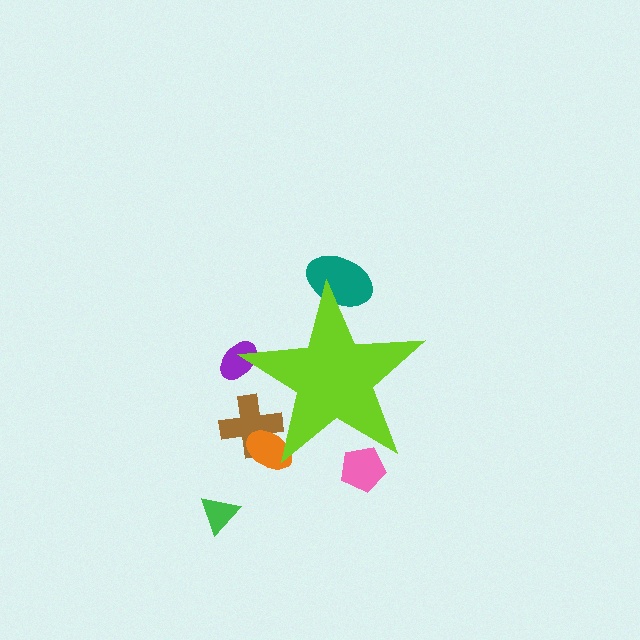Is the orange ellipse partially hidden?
Yes, the orange ellipse is partially hidden behind the lime star.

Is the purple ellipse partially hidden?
Yes, the purple ellipse is partially hidden behind the lime star.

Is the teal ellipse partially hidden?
Yes, the teal ellipse is partially hidden behind the lime star.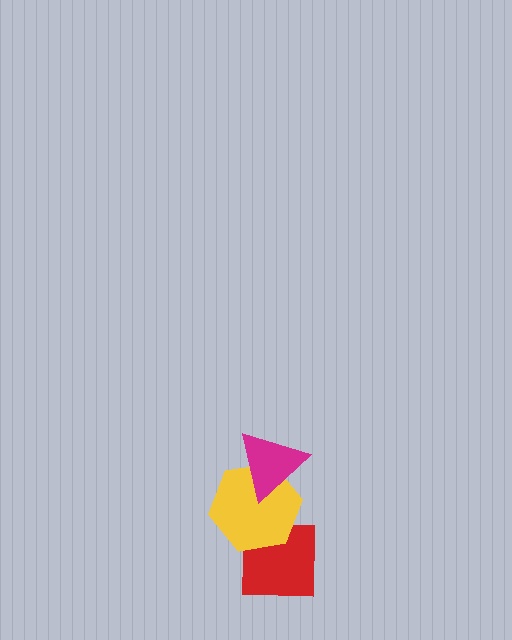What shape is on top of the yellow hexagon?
The magenta triangle is on top of the yellow hexagon.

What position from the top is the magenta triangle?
The magenta triangle is 1st from the top.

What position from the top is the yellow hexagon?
The yellow hexagon is 2nd from the top.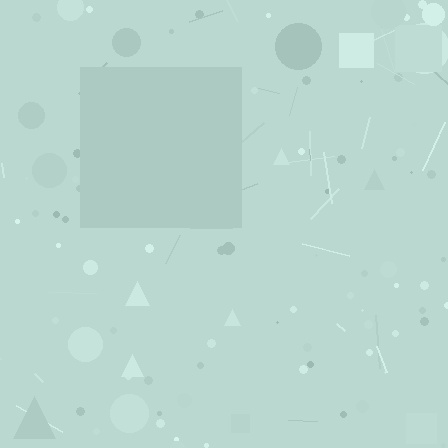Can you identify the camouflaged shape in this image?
The camouflaged shape is a square.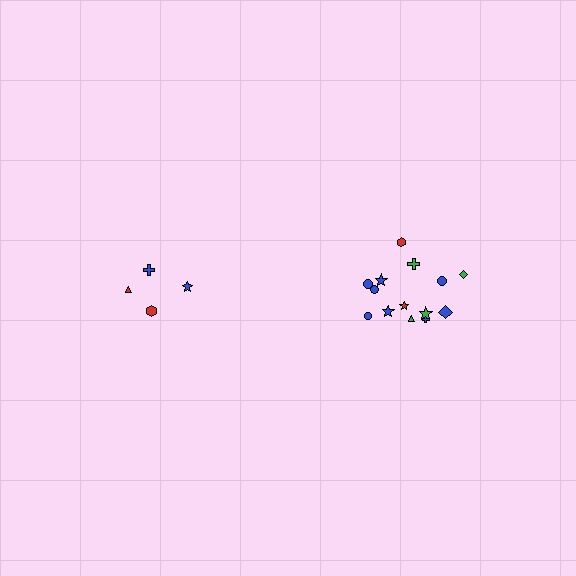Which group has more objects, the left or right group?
The right group.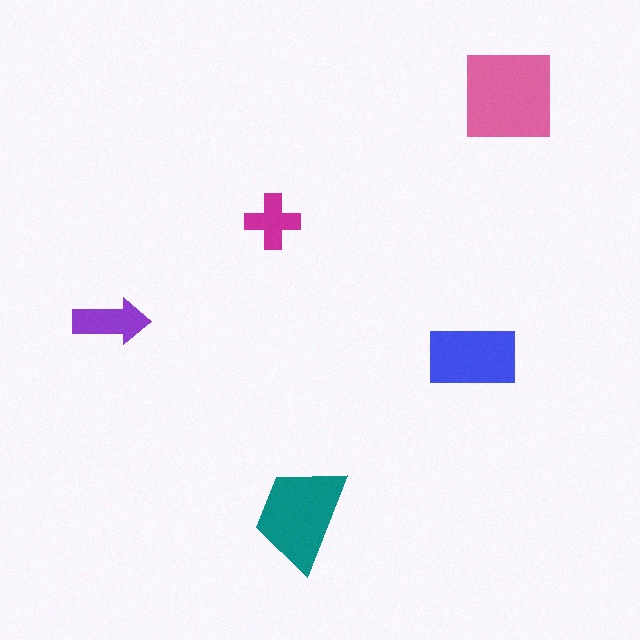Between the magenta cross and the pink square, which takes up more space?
The pink square.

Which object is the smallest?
The magenta cross.